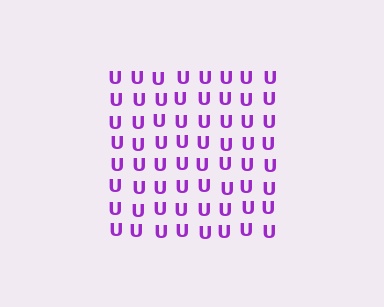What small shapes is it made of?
It is made of small letter U's.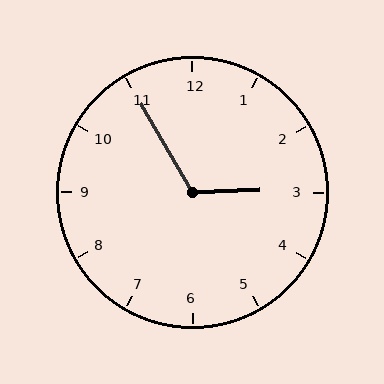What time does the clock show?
2:55.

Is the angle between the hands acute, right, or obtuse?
It is obtuse.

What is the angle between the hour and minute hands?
Approximately 118 degrees.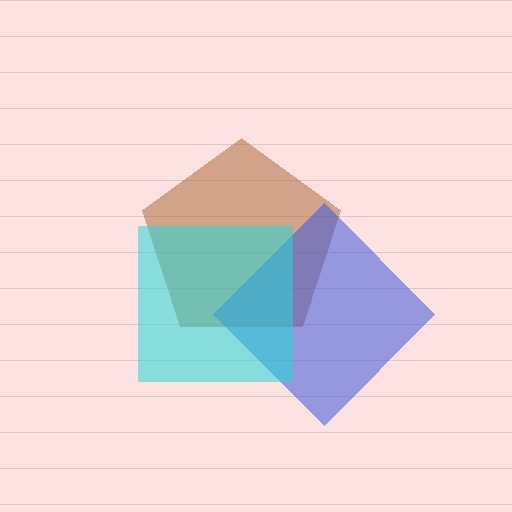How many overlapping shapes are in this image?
There are 3 overlapping shapes in the image.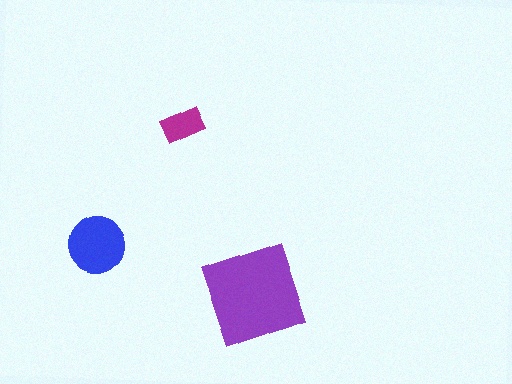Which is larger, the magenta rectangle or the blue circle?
The blue circle.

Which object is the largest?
The purple diamond.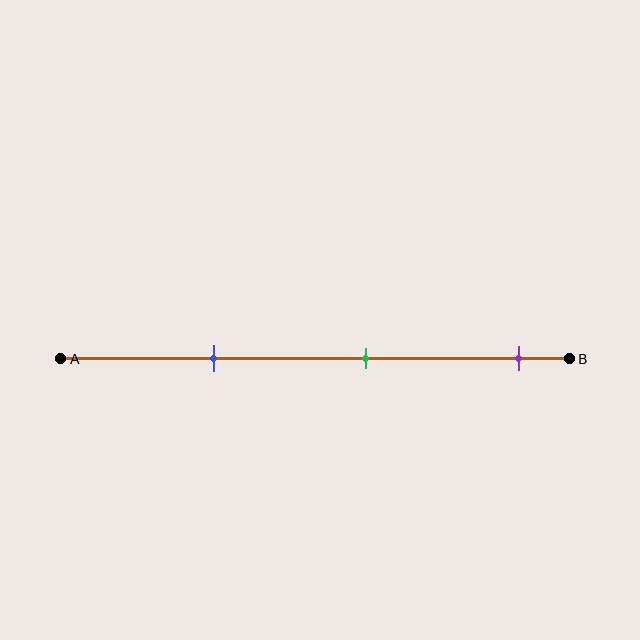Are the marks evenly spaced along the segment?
Yes, the marks are approximately evenly spaced.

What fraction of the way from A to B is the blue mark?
The blue mark is approximately 30% (0.3) of the way from A to B.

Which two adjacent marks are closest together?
The blue and green marks are the closest adjacent pair.